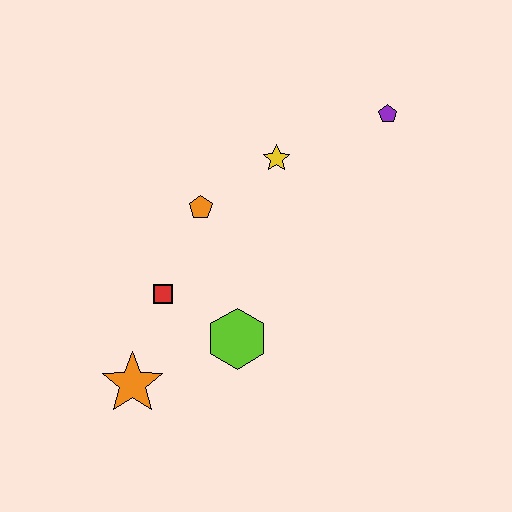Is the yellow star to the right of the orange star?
Yes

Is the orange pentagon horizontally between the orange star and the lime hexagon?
Yes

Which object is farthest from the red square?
The purple pentagon is farthest from the red square.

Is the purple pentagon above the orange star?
Yes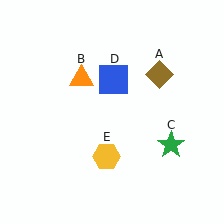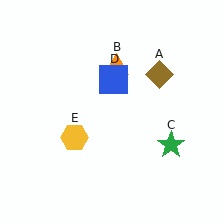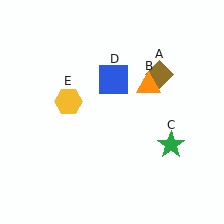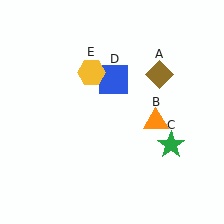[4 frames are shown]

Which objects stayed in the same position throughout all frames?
Brown diamond (object A) and green star (object C) and blue square (object D) remained stationary.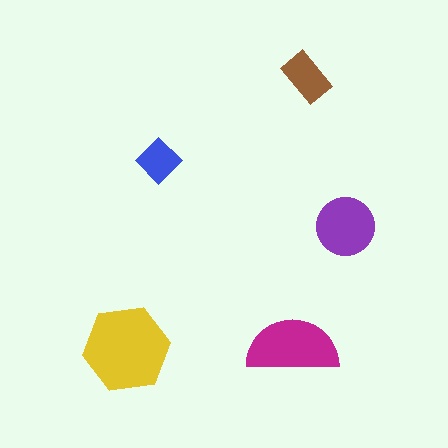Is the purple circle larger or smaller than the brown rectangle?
Larger.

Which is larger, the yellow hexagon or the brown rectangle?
The yellow hexagon.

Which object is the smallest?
The blue diamond.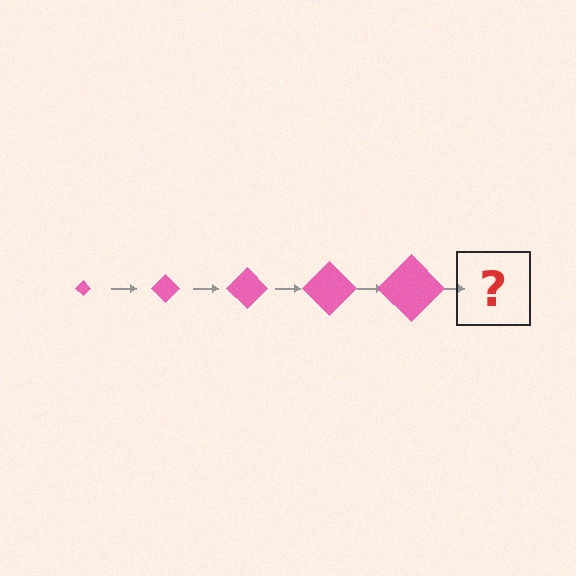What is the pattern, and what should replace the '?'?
The pattern is that the diamond gets progressively larger each step. The '?' should be a pink diamond, larger than the previous one.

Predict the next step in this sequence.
The next step is a pink diamond, larger than the previous one.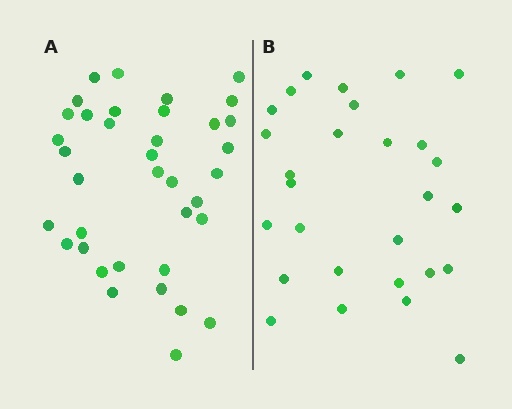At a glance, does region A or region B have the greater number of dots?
Region A (the left region) has more dots.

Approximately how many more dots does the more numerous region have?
Region A has roughly 8 or so more dots than region B.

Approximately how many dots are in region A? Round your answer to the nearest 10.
About 40 dots. (The exact count is 37, which rounds to 40.)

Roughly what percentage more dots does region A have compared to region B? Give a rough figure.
About 30% more.